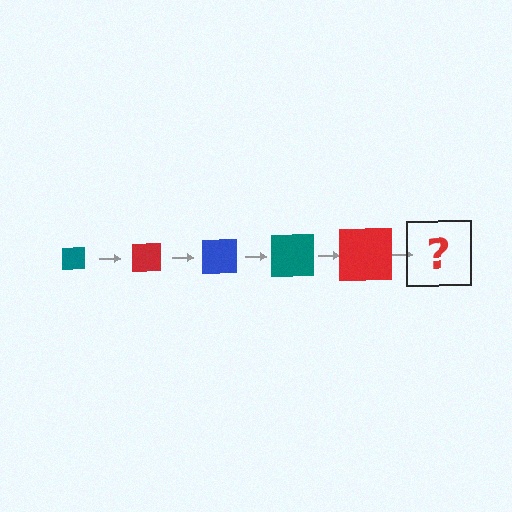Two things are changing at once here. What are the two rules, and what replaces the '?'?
The two rules are that the square grows larger each step and the color cycles through teal, red, and blue. The '?' should be a blue square, larger than the previous one.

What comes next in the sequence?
The next element should be a blue square, larger than the previous one.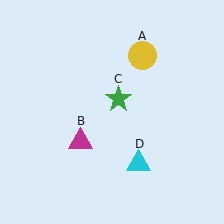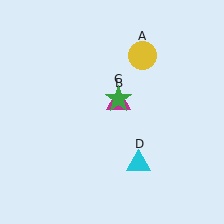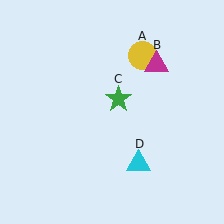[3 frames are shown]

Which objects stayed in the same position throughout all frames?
Yellow circle (object A) and green star (object C) and cyan triangle (object D) remained stationary.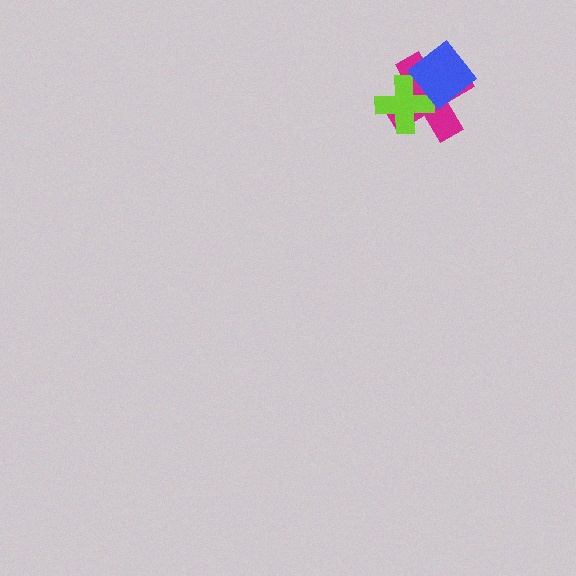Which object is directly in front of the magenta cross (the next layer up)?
The lime cross is directly in front of the magenta cross.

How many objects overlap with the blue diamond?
2 objects overlap with the blue diamond.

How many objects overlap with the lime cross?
2 objects overlap with the lime cross.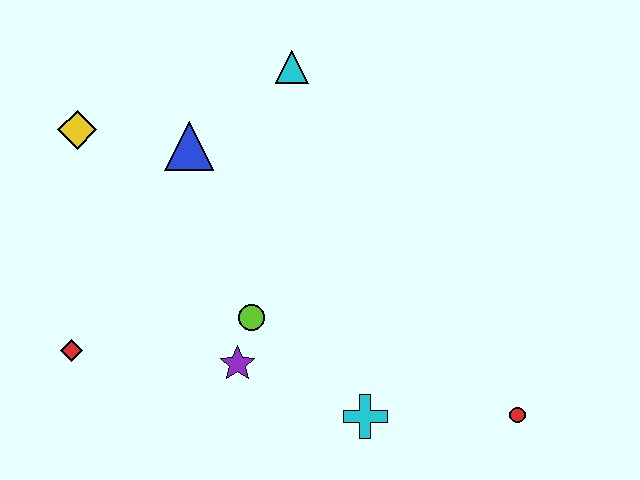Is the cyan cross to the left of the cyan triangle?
No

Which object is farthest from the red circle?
The yellow diamond is farthest from the red circle.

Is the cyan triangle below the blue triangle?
No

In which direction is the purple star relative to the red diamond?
The purple star is to the right of the red diamond.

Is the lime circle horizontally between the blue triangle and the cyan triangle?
Yes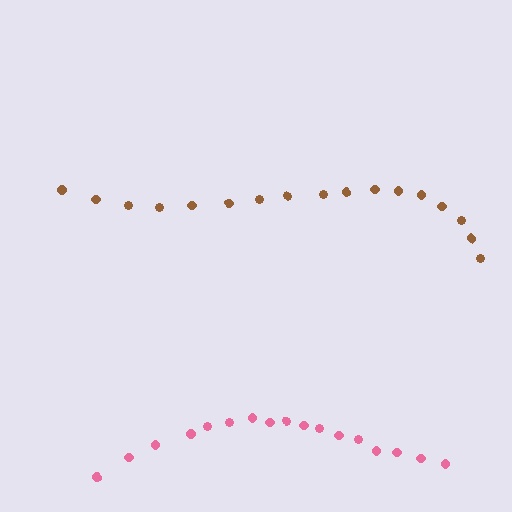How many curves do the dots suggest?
There are 2 distinct paths.